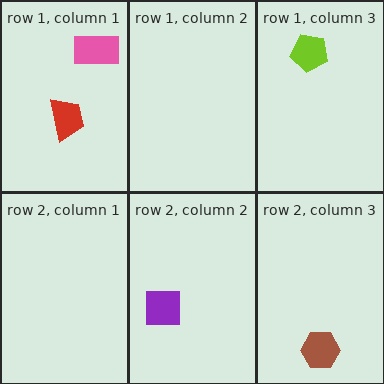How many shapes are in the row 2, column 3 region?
1.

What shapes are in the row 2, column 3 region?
The brown hexagon.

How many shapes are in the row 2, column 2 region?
1.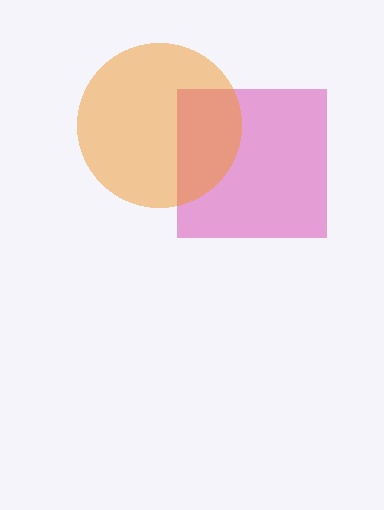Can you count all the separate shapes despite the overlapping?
Yes, there are 2 separate shapes.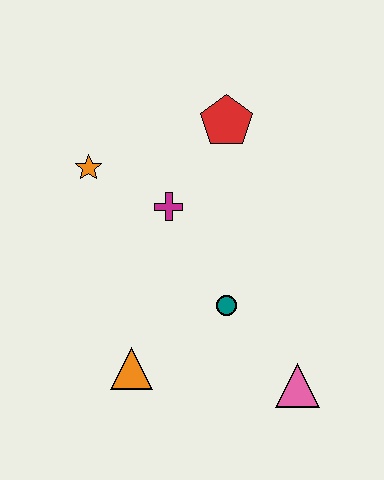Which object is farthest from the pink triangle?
The orange star is farthest from the pink triangle.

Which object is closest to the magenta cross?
The orange star is closest to the magenta cross.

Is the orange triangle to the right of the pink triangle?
No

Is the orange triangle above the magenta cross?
No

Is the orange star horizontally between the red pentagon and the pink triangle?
No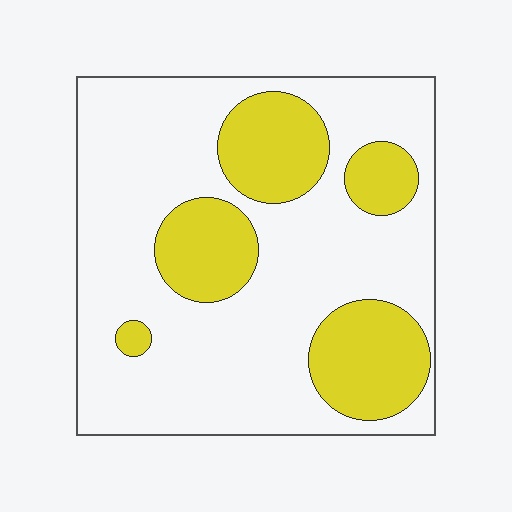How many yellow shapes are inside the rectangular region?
5.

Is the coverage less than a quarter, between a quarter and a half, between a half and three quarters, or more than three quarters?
Between a quarter and a half.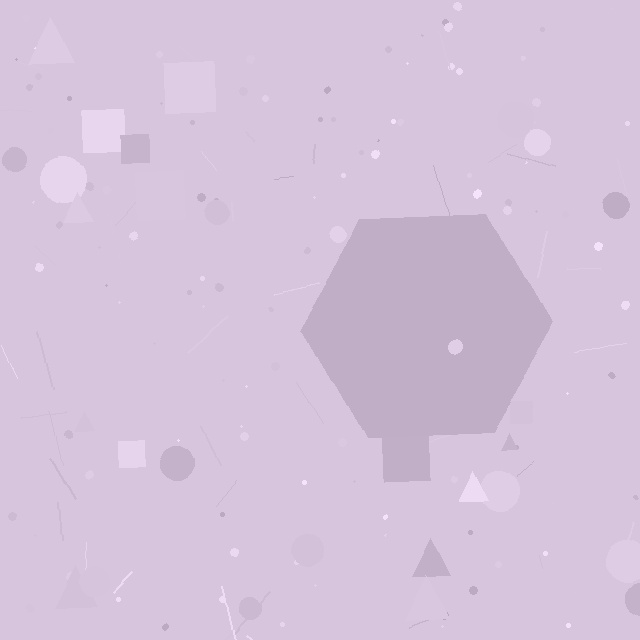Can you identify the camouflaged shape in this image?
The camouflaged shape is a hexagon.